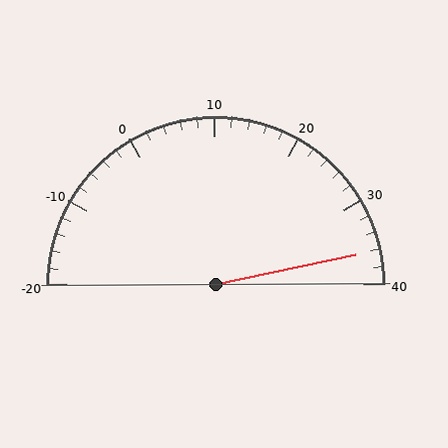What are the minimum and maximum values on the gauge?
The gauge ranges from -20 to 40.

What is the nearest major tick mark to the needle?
The nearest major tick mark is 40.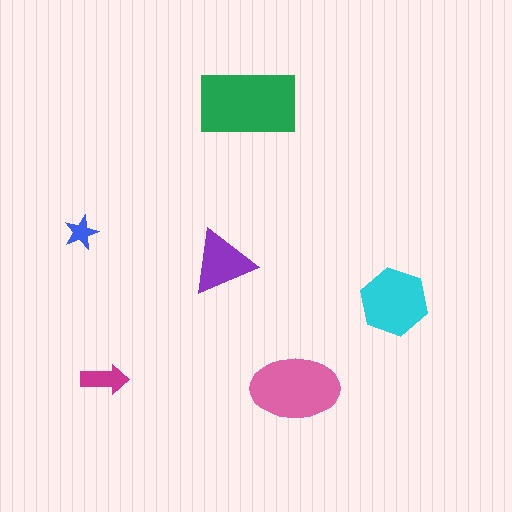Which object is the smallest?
The blue star.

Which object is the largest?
The green rectangle.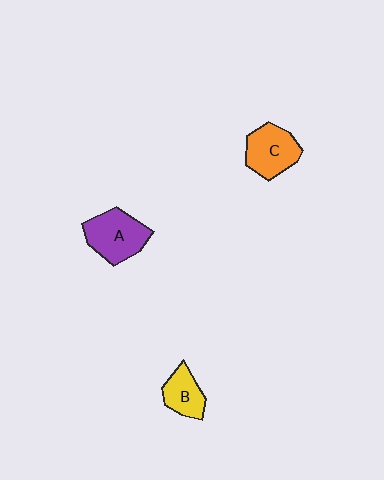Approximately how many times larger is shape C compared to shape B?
Approximately 1.4 times.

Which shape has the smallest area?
Shape B (yellow).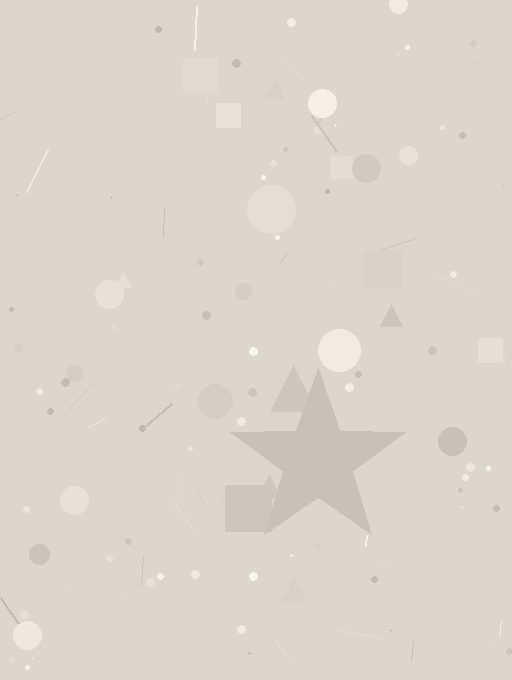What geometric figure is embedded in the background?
A star is embedded in the background.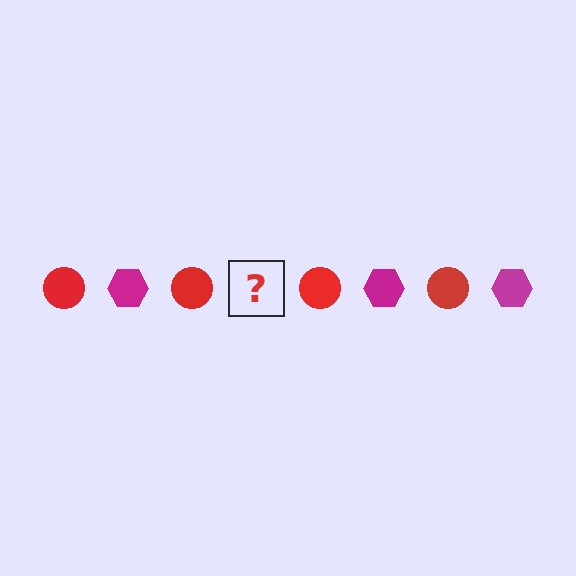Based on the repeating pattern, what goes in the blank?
The blank should be a magenta hexagon.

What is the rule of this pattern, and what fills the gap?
The rule is that the pattern alternates between red circle and magenta hexagon. The gap should be filled with a magenta hexagon.